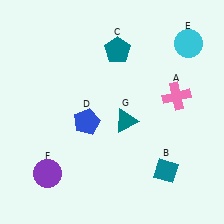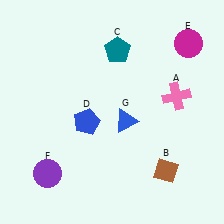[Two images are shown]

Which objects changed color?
B changed from teal to brown. E changed from cyan to magenta. G changed from teal to blue.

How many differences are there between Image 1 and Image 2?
There are 3 differences between the two images.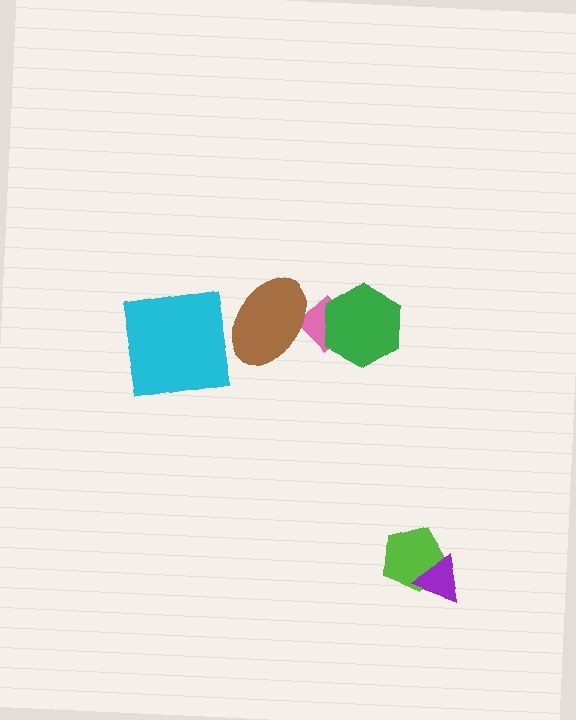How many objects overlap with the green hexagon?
1 object overlaps with the green hexagon.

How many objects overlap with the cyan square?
0 objects overlap with the cyan square.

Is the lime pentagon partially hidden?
Yes, it is partially covered by another shape.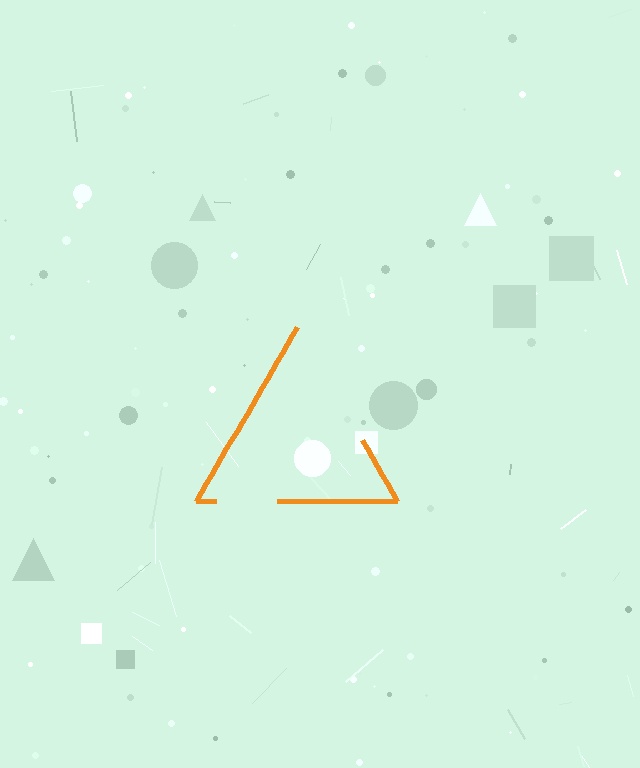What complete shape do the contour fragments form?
The contour fragments form a triangle.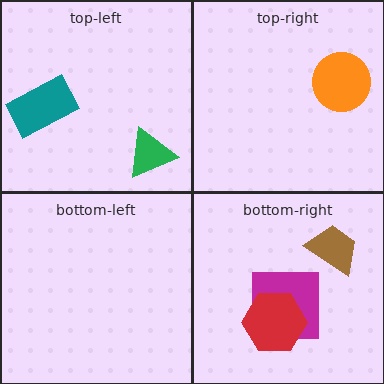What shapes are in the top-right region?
The orange circle.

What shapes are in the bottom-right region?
The brown trapezoid, the magenta square, the red hexagon.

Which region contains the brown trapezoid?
The bottom-right region.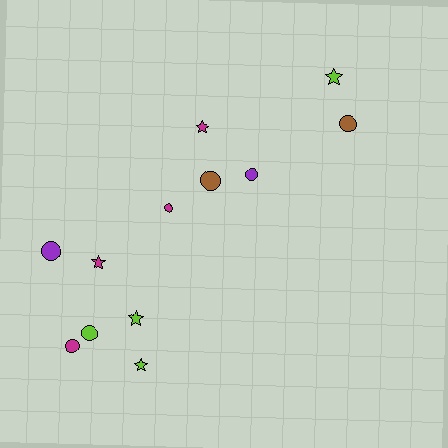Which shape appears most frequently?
Circle, with 7 objects.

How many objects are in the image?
There are 12 objects.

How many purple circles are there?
There are 2 purple circles.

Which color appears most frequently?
Magenta, with 4 objects.